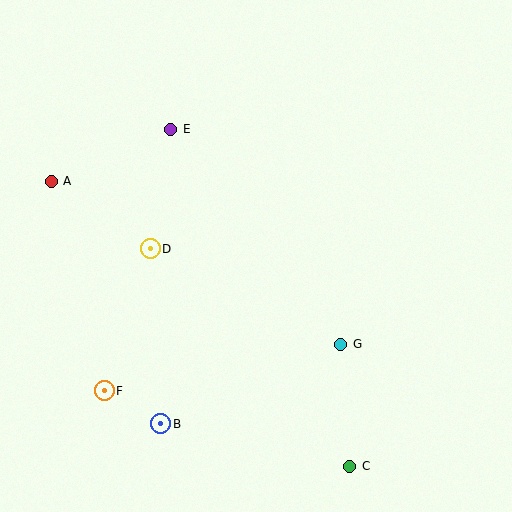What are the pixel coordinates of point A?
Point A is at (51, 181).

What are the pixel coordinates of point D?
Point D is at (150, 249).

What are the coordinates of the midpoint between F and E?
The midpoint between F and E is at (137, 260).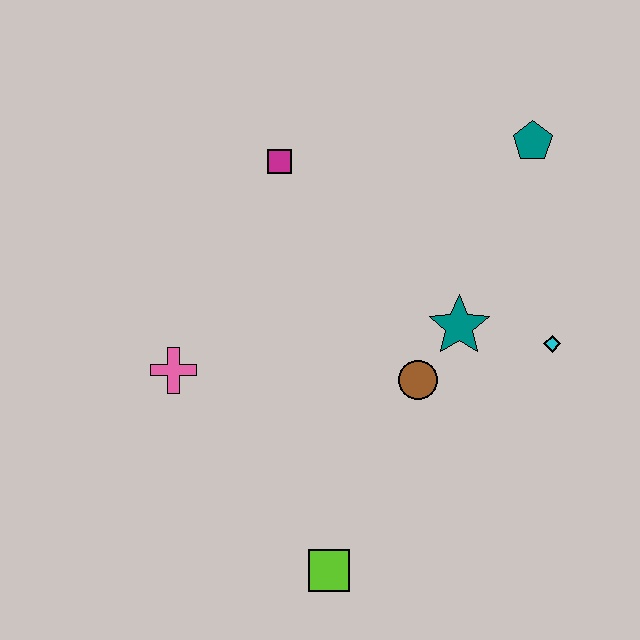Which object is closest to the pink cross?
The magenta square is closest to the pink cross.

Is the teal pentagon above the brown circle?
Yes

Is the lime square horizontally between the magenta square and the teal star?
Yes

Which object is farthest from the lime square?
The teal pentagon is farthest from the lime square.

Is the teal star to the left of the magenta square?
No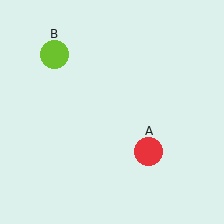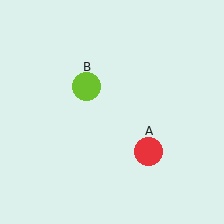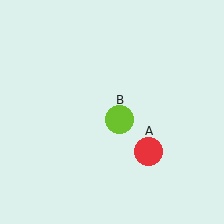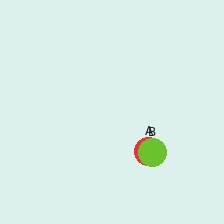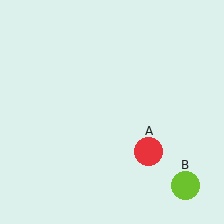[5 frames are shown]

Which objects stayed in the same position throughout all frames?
Red circle (object A) remained stationary.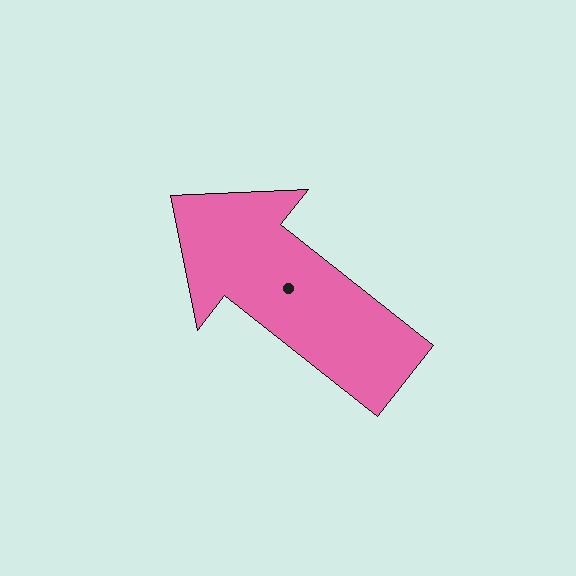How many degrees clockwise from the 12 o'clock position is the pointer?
Approximately 308 degrees.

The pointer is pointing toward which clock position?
Roughly 10 o'clock.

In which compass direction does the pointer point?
Northwest.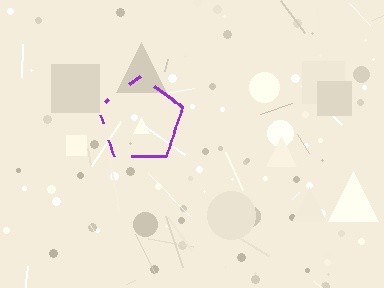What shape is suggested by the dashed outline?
The dashed outline suggests a pentagon.